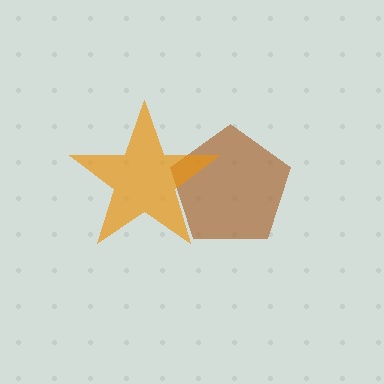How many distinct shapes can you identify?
There are 2 distinct shapes: a brown pentagon, an orange star.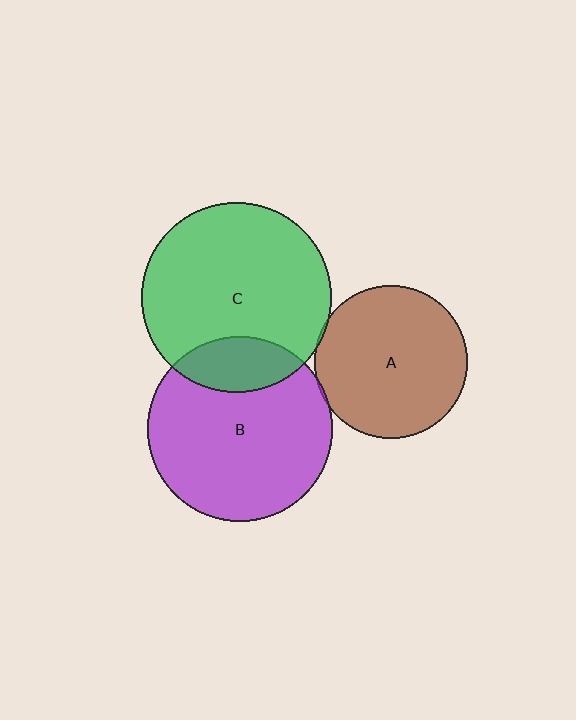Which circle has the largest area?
Circle C (green).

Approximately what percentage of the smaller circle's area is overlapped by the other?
Approximately 20%.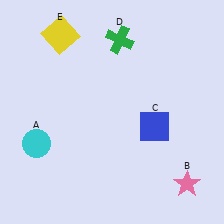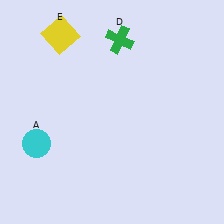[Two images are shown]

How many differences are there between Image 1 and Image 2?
There are 2 differences between the two images.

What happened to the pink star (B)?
The pink star (B) was removed in Image 2. It was in the bottom-right area of Image 1.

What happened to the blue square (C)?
The blue square (C) was removed in Image 2. It was in the bottom-right area of Image 1.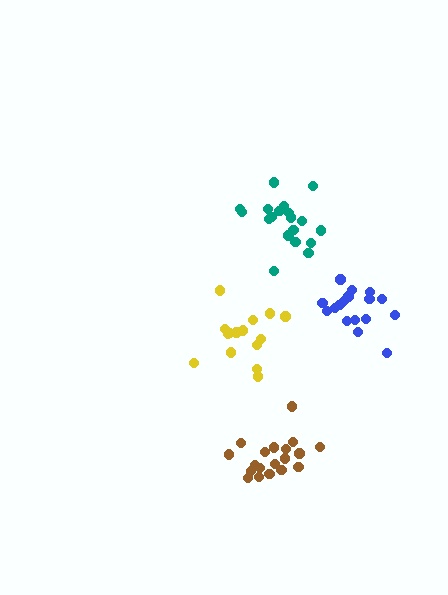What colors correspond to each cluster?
The clusters are colored: teal, yellow, brown, blue.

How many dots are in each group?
Group 1: 19 dots, Group 2: 15 dots, Group 3: 19 dots, Group 4: 17 dots (70 total).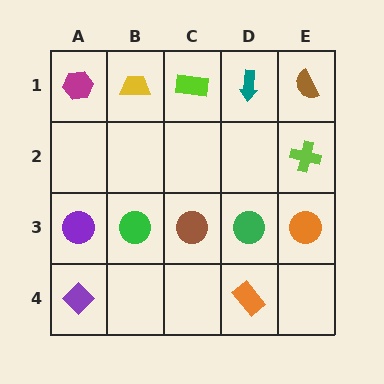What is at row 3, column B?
A green circle.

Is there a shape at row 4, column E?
No, that cell is empty.